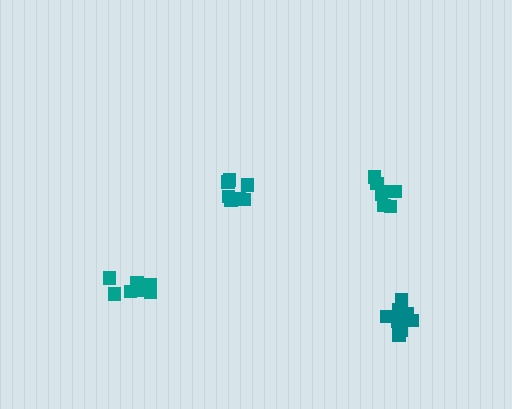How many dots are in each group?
Group 1: 7 dots, Group 2: 7 dots, Group 3: 7 dots, Group 4: 11 dots (32 total).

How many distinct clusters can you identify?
There are 4 distinct clusters.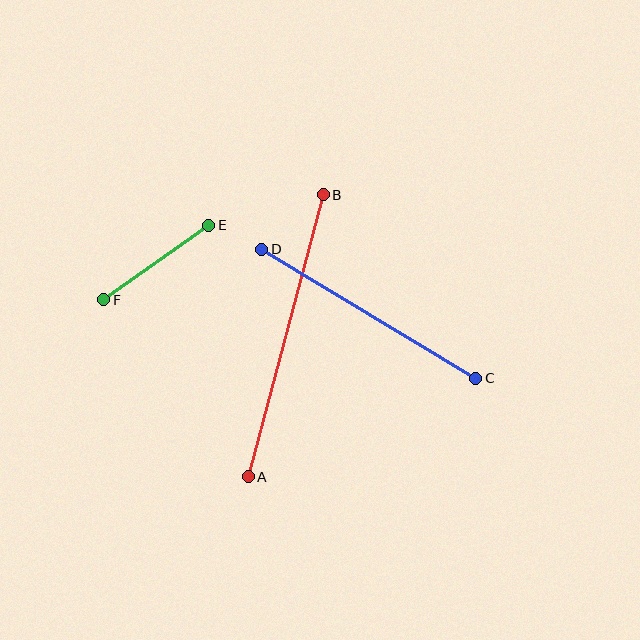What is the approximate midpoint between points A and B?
The midpoint is at approximately (286, 336) pixels.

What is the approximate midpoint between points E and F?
The midpoint is at approximately (156, 263) pixels.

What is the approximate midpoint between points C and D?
The midpoint is at approximately (369, 314) pixels.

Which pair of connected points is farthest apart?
Points A and B are farthest apart.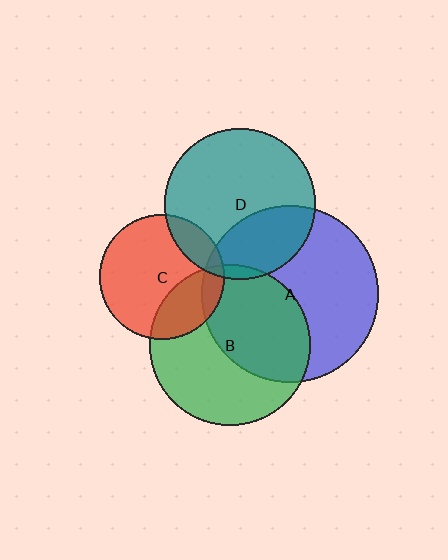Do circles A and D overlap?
Yes.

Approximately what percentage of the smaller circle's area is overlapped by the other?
Approximately 30%.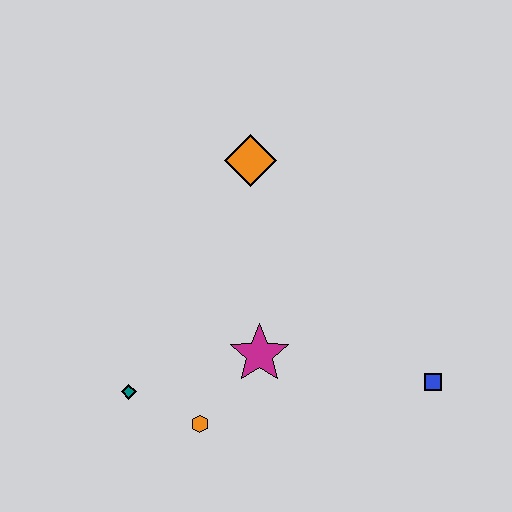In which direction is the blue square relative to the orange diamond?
The blue square is below the orange diamond.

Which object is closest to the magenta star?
The orange hexagon is closest to the magenta star.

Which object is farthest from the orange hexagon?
The orange diamond is farthest from the orange hexagon.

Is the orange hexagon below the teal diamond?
Yes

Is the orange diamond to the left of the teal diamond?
No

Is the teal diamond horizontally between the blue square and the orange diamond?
No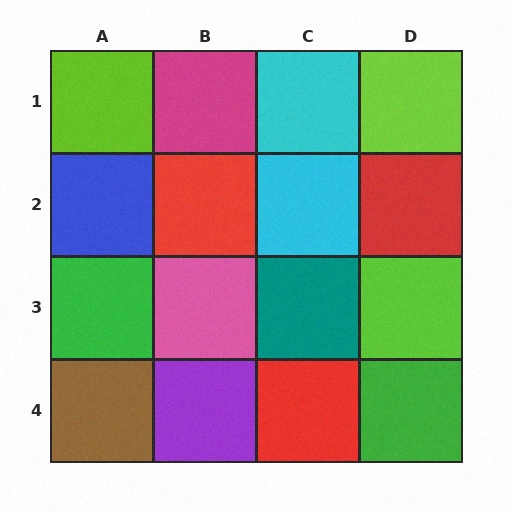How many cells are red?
3 cells are red.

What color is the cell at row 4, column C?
Red.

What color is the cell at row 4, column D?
Green.